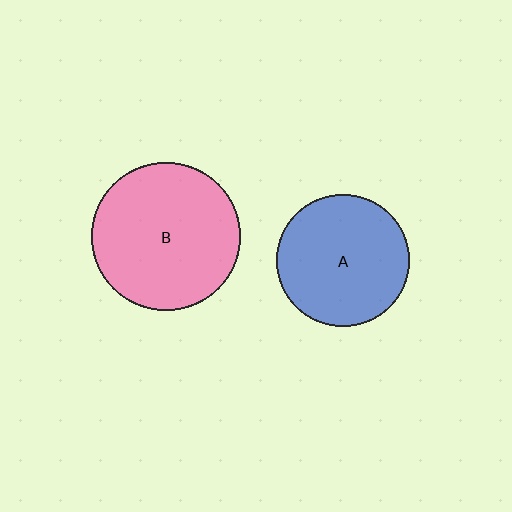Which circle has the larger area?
Circle B (pink).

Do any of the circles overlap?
No, none of the circles overlap.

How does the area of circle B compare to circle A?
Approximately 1.3 times.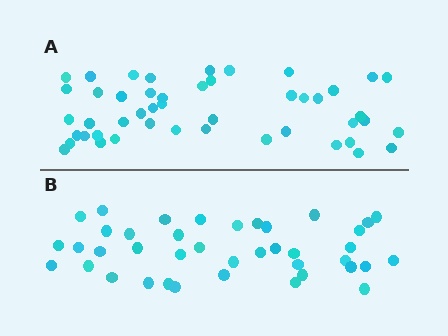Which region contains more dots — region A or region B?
Region A (the top region) has more dots.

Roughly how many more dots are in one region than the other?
Region A has roughly 8 or so more dots than region B.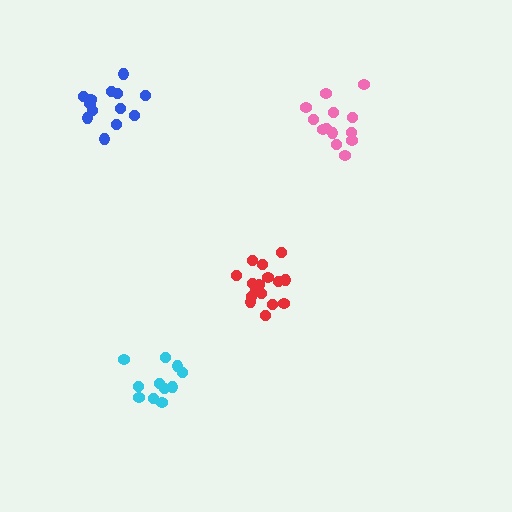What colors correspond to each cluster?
The clusters are colored: blue, red, cyan, pink.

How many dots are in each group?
Group 1: 13 dots, Group 2: 16 dots, Group 3: 11 dots, Group 4: 13 dots (53 total).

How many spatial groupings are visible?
There are 4 spatial groupings.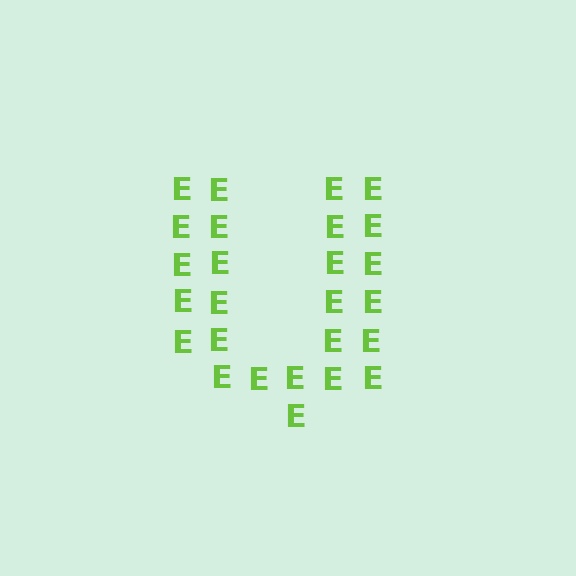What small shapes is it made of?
It is made of small letter E's.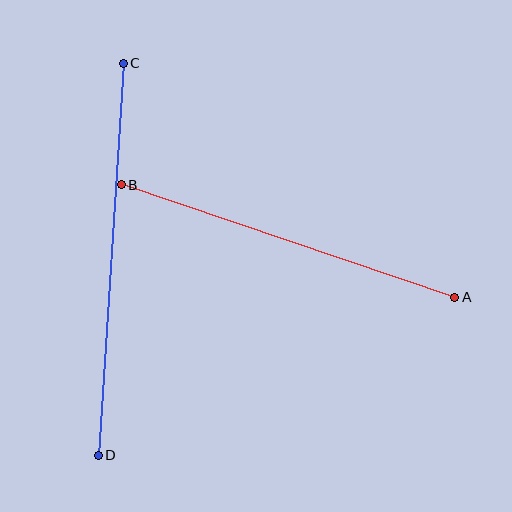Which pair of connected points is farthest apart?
Points C and D are farthest apart.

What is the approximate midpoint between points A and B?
The midpoint is at approximately (288, 241) pixels.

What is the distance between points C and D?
The distance is approximately 392 pixels.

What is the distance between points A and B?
The distance is approximately 352 pixels.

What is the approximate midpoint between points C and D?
The midpoint is at approximately (111, 259) pixels.